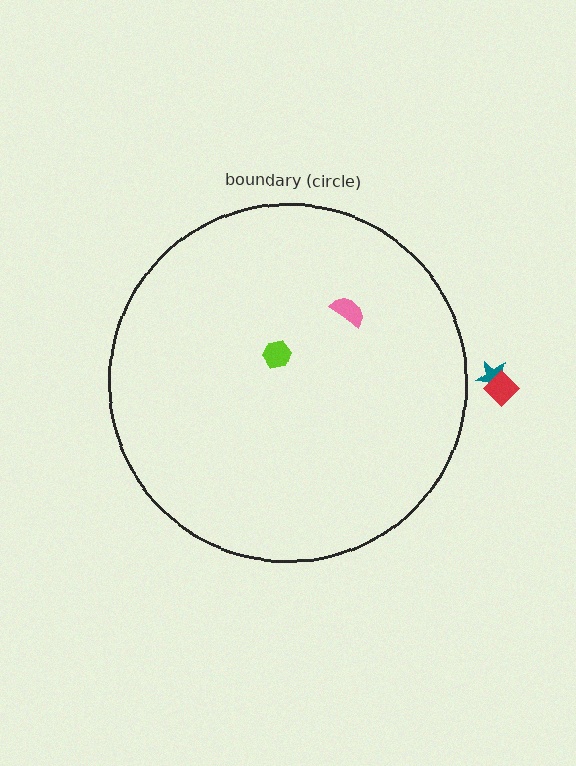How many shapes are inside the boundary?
2 inside, 2 outside.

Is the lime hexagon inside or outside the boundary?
Inside.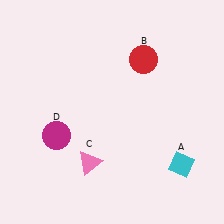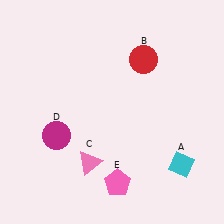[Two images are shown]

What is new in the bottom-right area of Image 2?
A pink pentagon (E) was added in the bottom-right area of Image 2.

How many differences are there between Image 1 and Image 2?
There is 1 difference between the two images.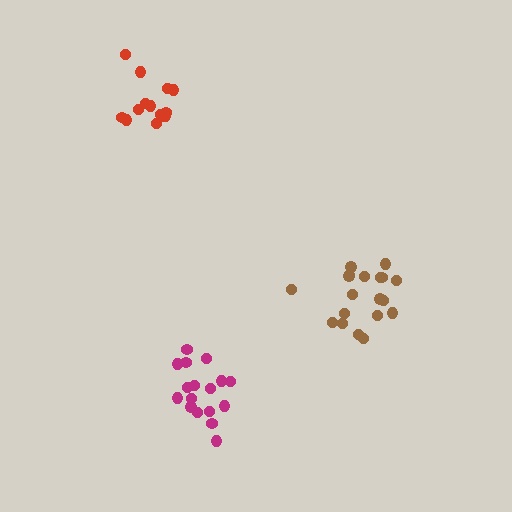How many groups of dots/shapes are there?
There are 3 groups.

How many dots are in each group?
Group 1: 19 dots, Group 2: 14 dots, Group 3: 17 dots (50 total).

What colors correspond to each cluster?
The clusters are colored: brown, red, magenta.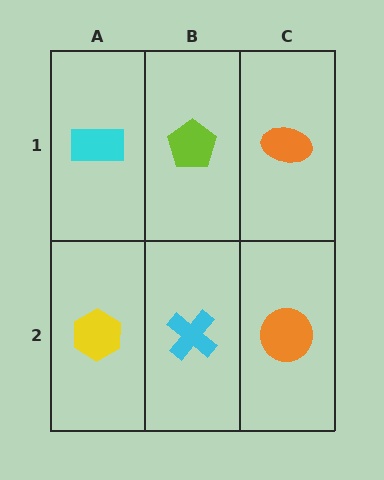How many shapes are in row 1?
3 shapes.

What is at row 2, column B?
A cyan cross.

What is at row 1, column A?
A cyan rectangle.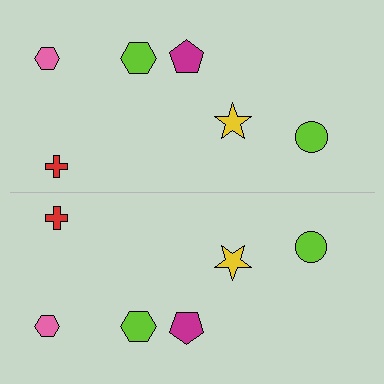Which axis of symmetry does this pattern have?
The pattern has a horizontal axis of symmetry running through the center of the image.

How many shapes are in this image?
There are 12 shapes in this image.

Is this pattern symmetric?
Yes, this pattern has bilateral (reflection) symmetry.